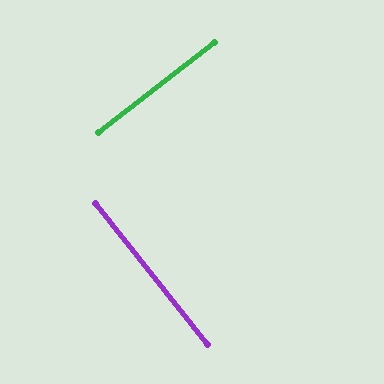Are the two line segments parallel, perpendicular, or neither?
Perpendicular — they meet at approximately 89°.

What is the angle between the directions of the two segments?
Approximately 89 degrees.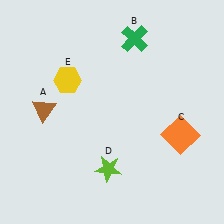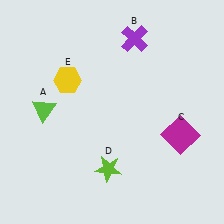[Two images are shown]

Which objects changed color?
A changed from brown to lime. B changed from green to purple. C changed from orange to magenta.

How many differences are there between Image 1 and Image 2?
There are 3 differences between the two images.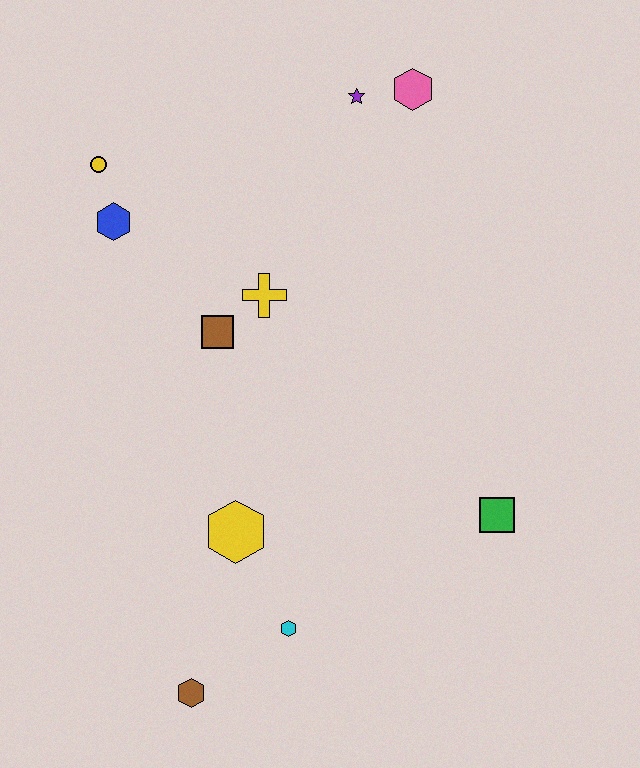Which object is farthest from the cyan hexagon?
The pink hexagon is farthest from the cyan hexagon.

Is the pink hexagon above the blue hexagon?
Yes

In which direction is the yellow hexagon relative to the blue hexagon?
The yellow hexagon is below the blue hexagon.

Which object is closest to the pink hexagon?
The purple star is closest to the pink hexagon.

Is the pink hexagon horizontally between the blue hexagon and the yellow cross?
No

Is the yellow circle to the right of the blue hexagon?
No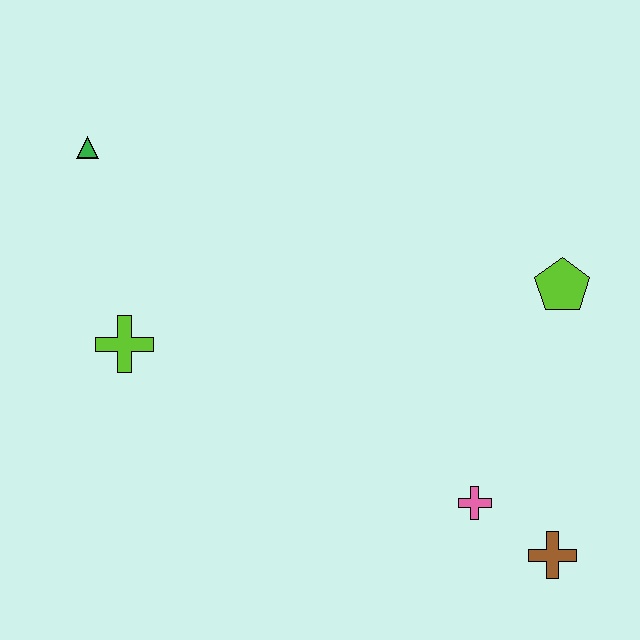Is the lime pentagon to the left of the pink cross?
No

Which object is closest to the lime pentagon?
The pink cross is closest to the lime pentagon.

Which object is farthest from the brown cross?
The green triangle is farthest from the brown cross.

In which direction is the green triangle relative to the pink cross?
The green triangle is to the left of the pink cross.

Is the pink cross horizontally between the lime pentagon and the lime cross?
Yes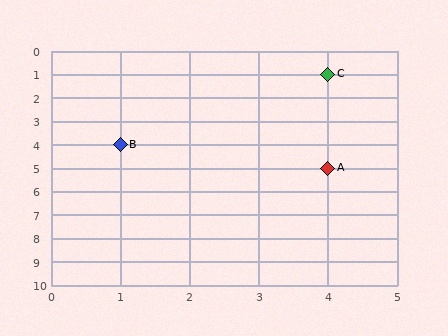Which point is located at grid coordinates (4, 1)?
Point C is at (4, 1).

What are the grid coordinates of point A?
Point A is at grid coordinates (4, 5).